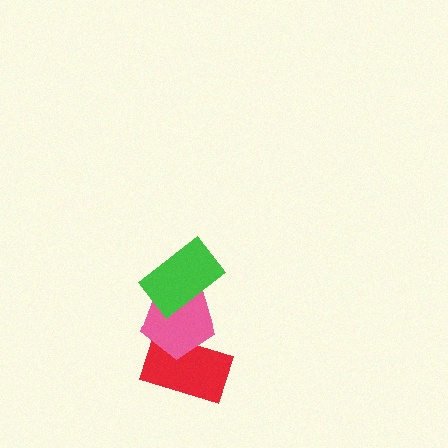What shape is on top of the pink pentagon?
The green rectangle is on top of the pink pentagon.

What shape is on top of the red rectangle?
The pink pentagon is on top of the red rectangle.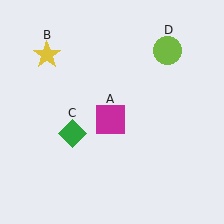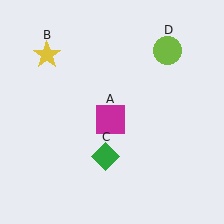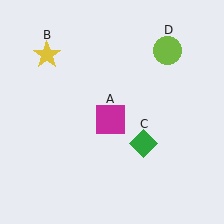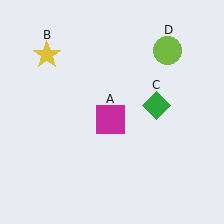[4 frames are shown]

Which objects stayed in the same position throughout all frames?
Magenta square (object A) and yellow star (object B) and lime circle (object D) remained stationary.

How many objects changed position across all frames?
1 object changed position: green diamond (object C).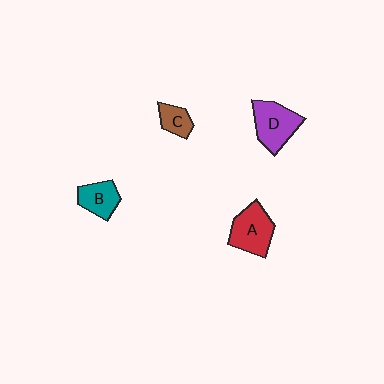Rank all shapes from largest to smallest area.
From largest to smallest: D (purple), A (red), B (teal), C (brown).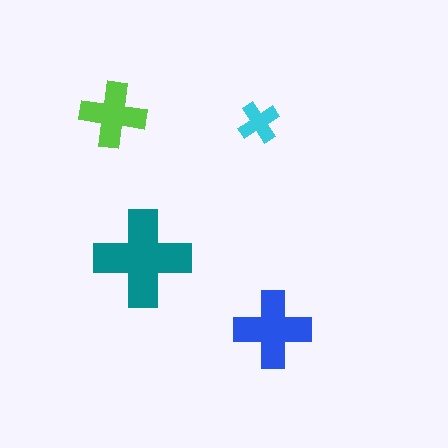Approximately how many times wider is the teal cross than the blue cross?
About 1.5 times wider.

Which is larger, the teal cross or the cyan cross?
The teal one.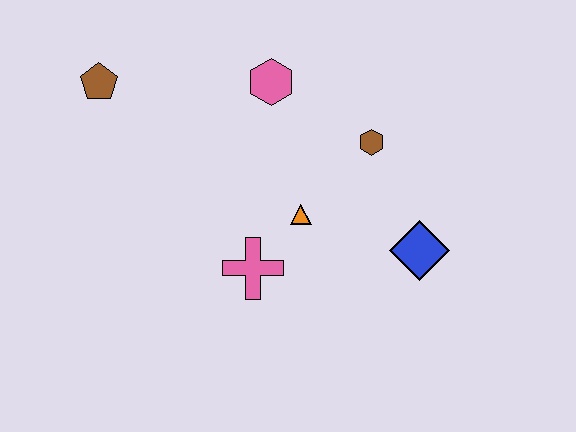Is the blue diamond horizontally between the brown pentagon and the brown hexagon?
No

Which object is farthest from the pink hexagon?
The blue diamond is farthest from the pink hexagon.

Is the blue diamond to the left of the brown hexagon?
No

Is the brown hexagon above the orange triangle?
Yes